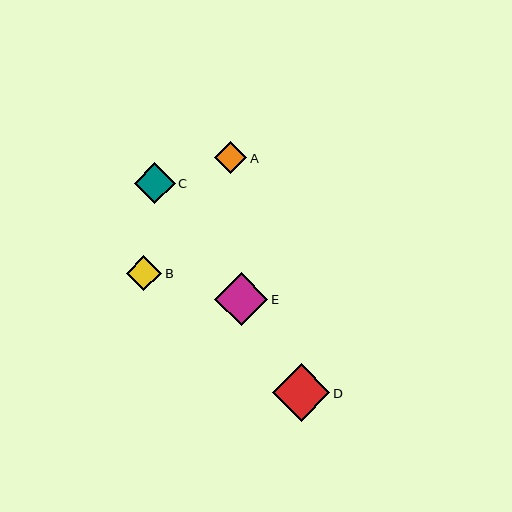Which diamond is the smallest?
Diamond A is the smallest with a size of approximately 32 pixels.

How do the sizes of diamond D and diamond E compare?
Diamond D and diamond E are approximately the same size.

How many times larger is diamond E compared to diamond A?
Diamond E is approximately 1.7 times the size of diamond A.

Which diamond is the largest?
Diamond D is the largest with a size of approximately 58 pixels.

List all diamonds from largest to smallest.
From largest to smallest: D, E, C, B, A.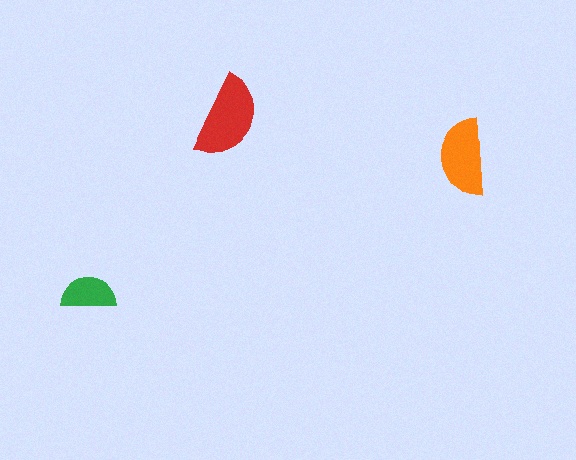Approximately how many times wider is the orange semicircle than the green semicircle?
About 1.5 times wider.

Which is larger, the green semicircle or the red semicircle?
The red one.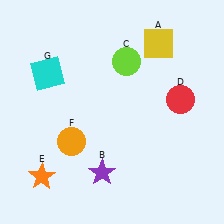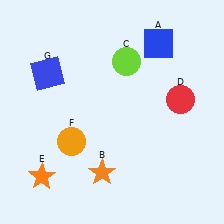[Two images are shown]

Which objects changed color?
A changed from yellow to blue. B changed from purple to orange. G changed from cyan to blue.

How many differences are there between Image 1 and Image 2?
There are 3 differences between the two images.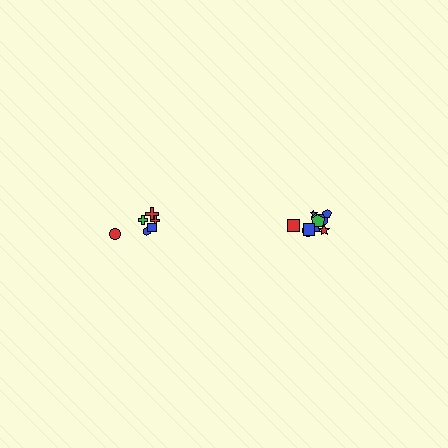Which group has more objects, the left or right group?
The right group.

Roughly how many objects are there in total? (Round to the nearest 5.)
Roughly 15 objects in total.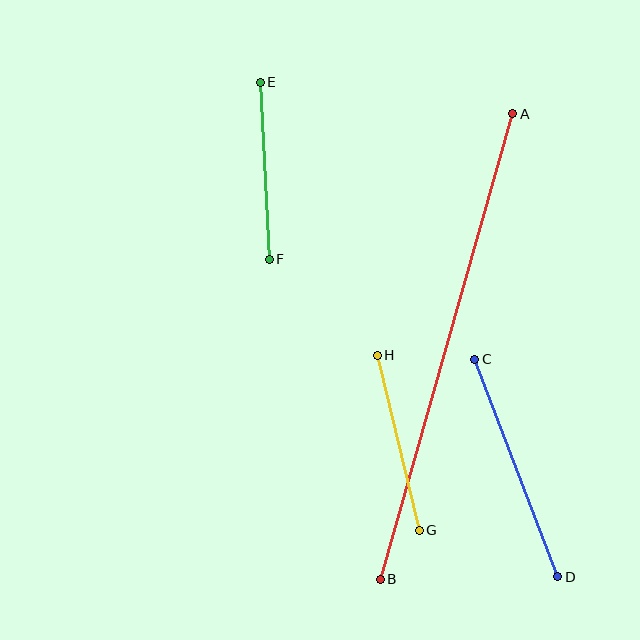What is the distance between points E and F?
The distance is approximately 177 pixels.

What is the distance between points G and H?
The distance is approximately 180 pixels.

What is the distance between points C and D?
The distance is approximately 233 pixels.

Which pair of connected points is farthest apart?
Points A and B are farthest apart.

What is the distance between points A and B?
The distance is approximately 484 pixels.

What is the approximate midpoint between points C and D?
The midpoint is at approximately (516, 468) pixels.